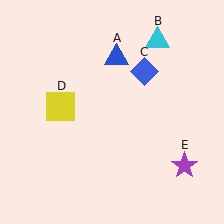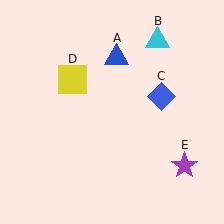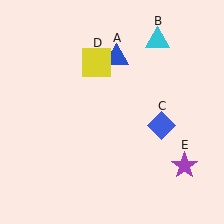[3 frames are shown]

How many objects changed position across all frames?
2 objects changed position: blue diamond (object C), yellow square (object D).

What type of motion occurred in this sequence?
The blue diamond (object C), yellow square (object D) rotated clockwise around the center of the scene.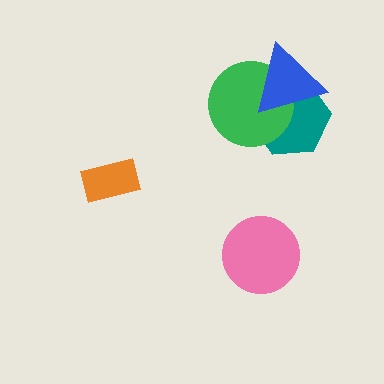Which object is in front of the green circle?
The blue triangle is in front of the green circle.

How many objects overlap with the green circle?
2 objects overlap with the green circle.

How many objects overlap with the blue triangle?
2 objects overlap with the blue triangle.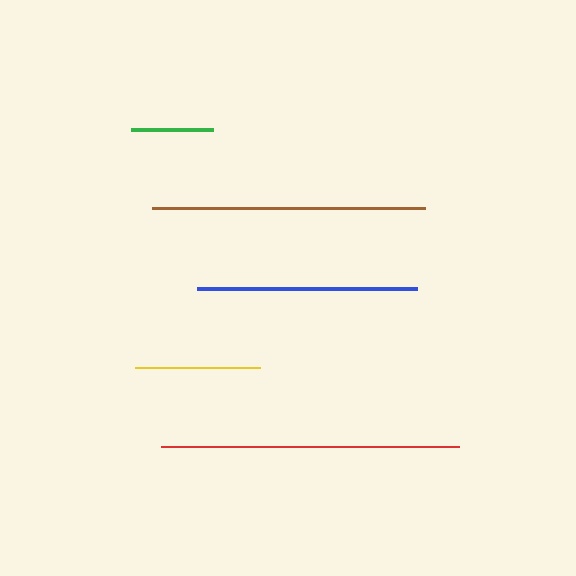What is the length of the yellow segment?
The yellow segment is approximately 124 pixels long.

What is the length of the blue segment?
The blue segment is approximately 220 pixels long.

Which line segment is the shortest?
The green line is the shortest at approximately 81 pixels.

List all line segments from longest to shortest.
From longest to shortest: red, brown, blue, yellow, green.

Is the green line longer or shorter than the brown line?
The brown line is longer than the green line.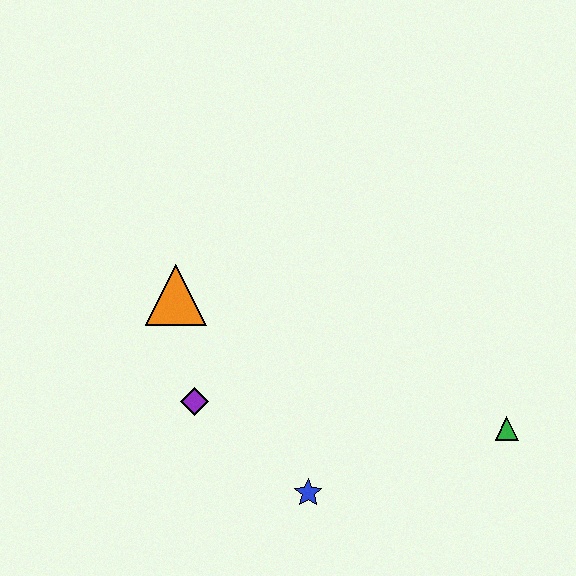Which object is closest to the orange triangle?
The purple diamond is closest to the orange triangle.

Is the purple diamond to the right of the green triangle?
No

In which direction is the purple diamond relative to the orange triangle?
The purple diamond is below the orange triangle.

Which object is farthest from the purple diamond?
The green triangle is farthest from the purple diamond.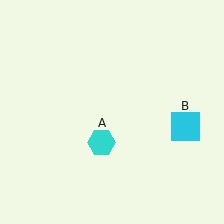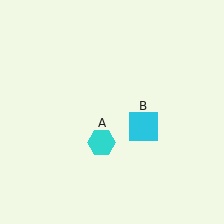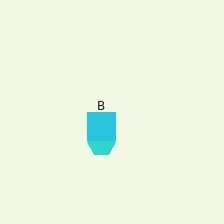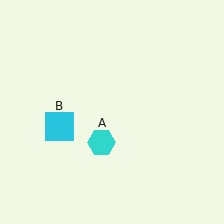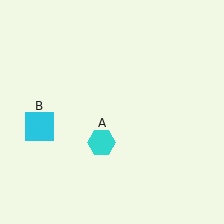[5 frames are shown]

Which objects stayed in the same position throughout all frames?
Cyan hexagon (object A) remained stationary.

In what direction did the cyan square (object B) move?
The cyan square (object B) moved left.